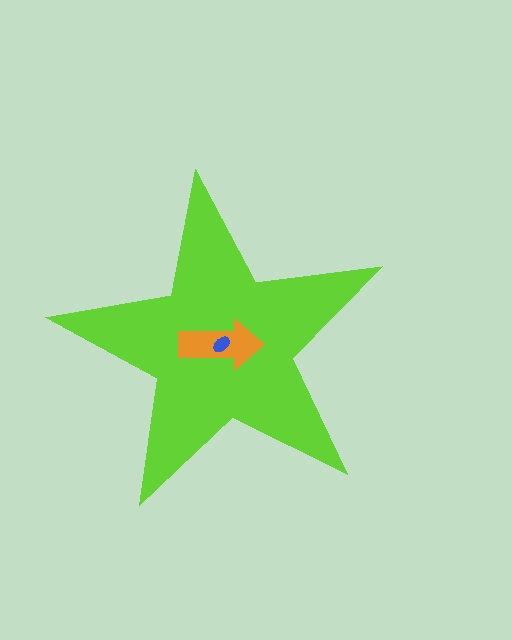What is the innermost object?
The blue ellipse.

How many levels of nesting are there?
3.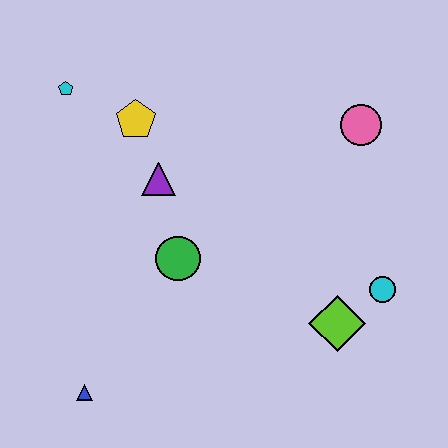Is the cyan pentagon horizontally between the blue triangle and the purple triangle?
No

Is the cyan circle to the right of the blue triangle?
Yes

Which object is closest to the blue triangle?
The green circle is closest to the blue triangle.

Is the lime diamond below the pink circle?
Yes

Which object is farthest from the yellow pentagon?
The cyan circle is farthest from the yellow pentagon.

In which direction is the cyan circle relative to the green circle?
The cyan circle is to the right of the green circle.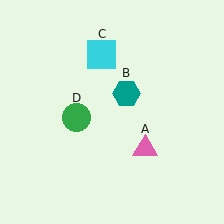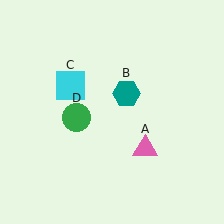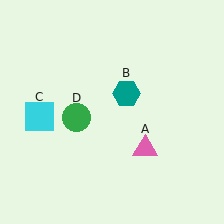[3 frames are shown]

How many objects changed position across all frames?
1 object changed position: cyan square (object C).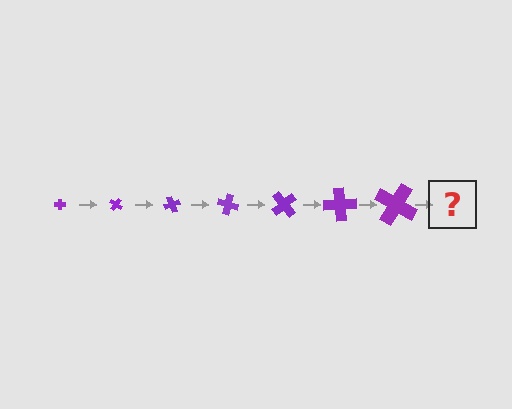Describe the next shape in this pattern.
It should be a cross, larger than the previous one and rotated 245 degrees from the start.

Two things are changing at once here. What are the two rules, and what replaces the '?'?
The two rules are that the cross grows larger each step and it rotates 35 degrees each step. The '?' should be a cross, larger than the previous one and rotated 245 degrees from the start.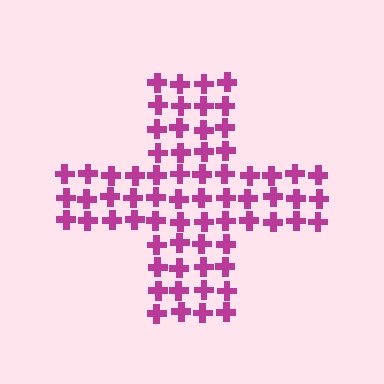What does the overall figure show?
The overall figure shows a cross.